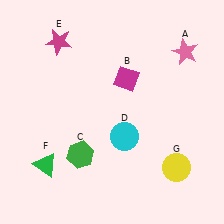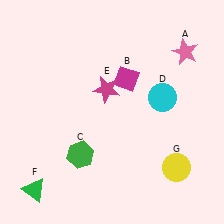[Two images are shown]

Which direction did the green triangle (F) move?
The green triangle (F) moved down.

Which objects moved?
The objects that moved are: the cyan circle (D), the magenta star (E), the green triangle (F).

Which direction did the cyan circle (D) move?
The cyan circle (D) moved up.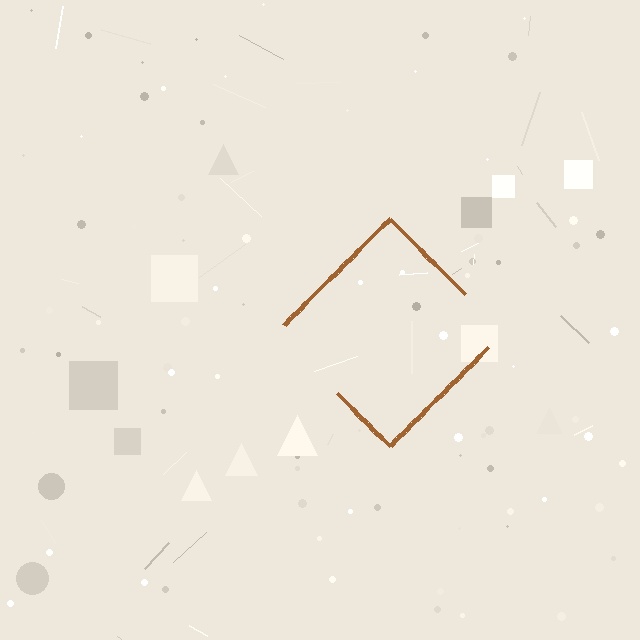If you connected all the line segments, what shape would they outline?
They would outline a diamond.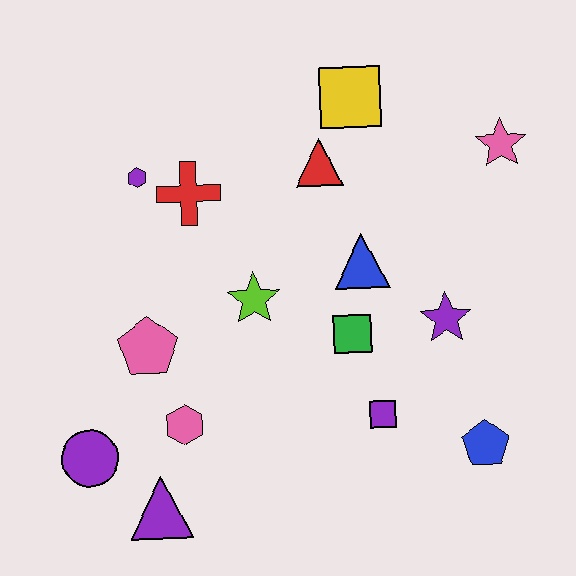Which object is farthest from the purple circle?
The pink star is farthest from the purple circle.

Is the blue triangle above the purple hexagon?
No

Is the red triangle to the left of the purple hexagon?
No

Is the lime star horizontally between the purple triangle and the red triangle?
Yes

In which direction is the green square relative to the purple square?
The green square is above the purple square.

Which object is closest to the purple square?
The green square is closest to the purple square.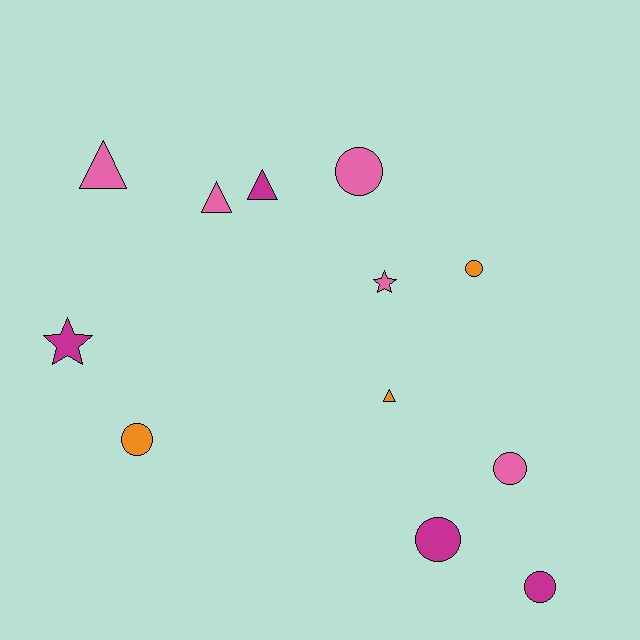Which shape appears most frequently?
Circle, with 6 objects.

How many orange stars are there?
There are no orange stars.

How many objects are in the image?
There are 12 objects.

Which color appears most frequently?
Pink, with 5 objects.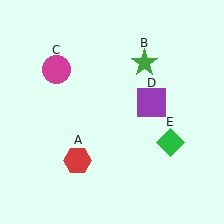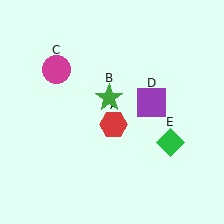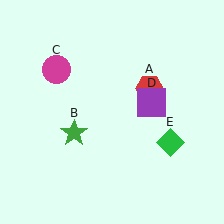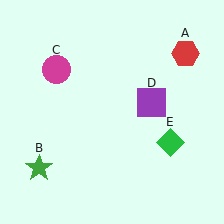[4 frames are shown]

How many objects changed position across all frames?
2 objects changed position: red hexagon (object A), green star (object B).